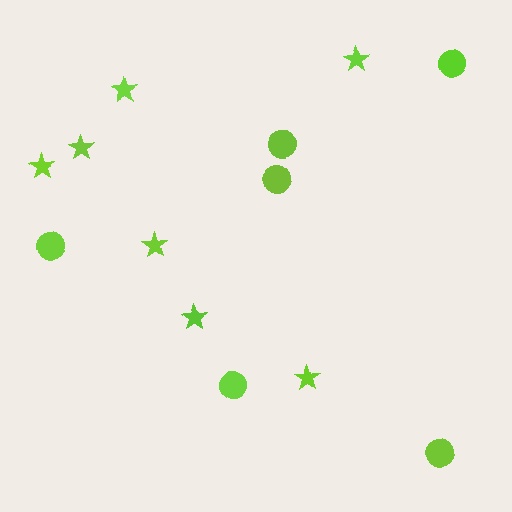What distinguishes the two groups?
There are 2 groups: one group of circles (6) and one group of stars (7).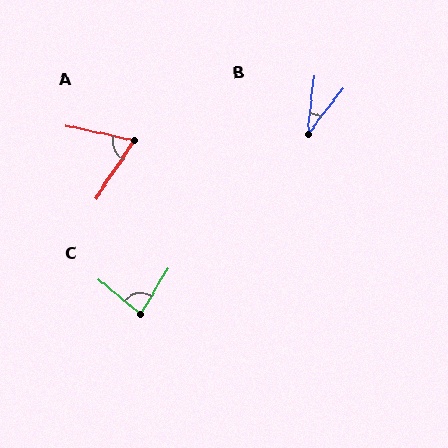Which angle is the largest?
C, at approximately 81 degrees.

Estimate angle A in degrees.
Approximately 69 degrees.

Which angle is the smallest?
B, at approximately 31 degrees.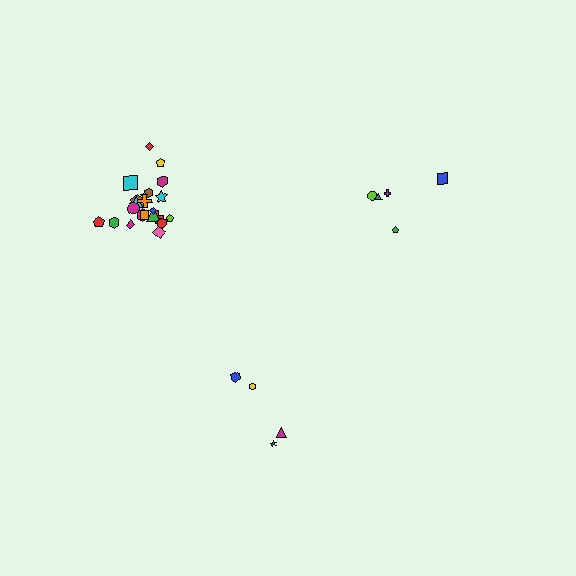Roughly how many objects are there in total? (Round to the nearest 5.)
Roughly 30 objects in total.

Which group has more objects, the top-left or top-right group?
The top-left group.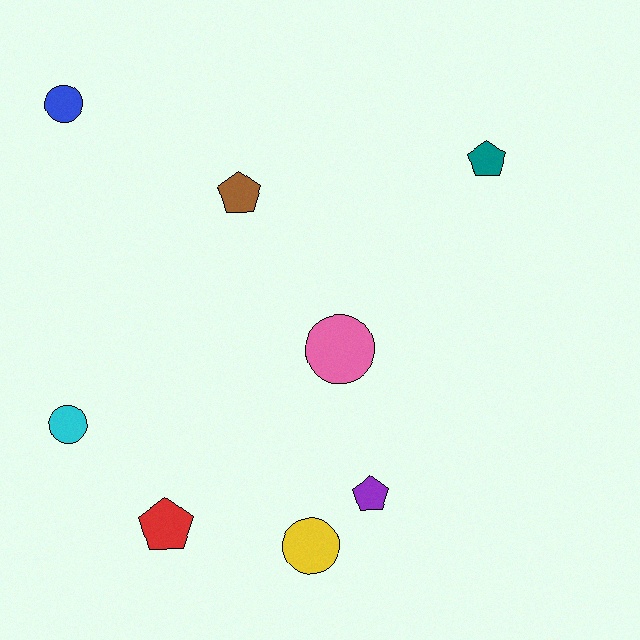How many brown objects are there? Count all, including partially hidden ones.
There is 1 brown object.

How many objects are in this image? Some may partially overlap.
There are 8 objects.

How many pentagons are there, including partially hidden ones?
There are 4 pentagons.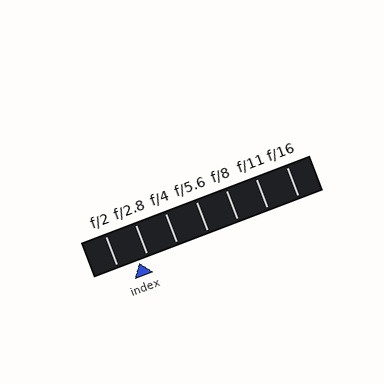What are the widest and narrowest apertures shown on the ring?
The widest aperture shown is f/2 and the narrowest is f/16.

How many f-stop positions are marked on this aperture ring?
There are 7 f-stop positions marked.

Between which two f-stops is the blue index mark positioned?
The index mark is between f/2 and f/2.8.